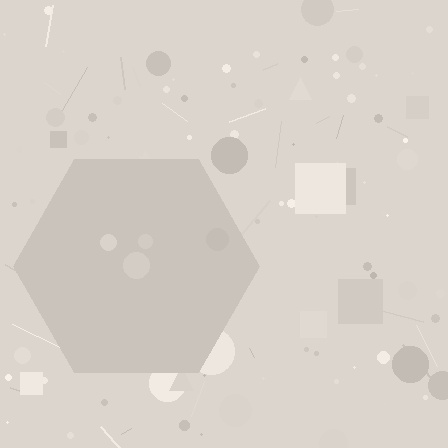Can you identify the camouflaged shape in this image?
The camouflaged shape is a hexagon.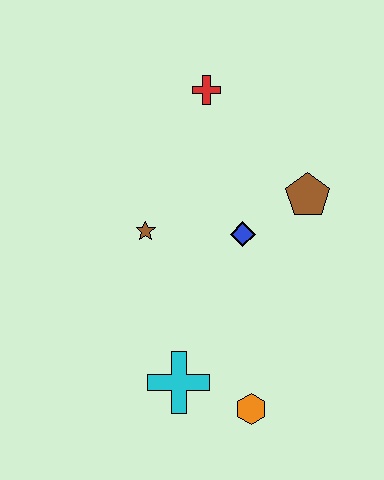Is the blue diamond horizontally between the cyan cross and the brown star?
No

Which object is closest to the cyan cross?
The orange hexagon is closest to the cyan cross.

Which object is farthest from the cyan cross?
The red cross is farthest from the cyan cross.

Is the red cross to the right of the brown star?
Yes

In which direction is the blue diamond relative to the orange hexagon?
The blue diamond is above the orange hexagon.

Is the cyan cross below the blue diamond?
Yes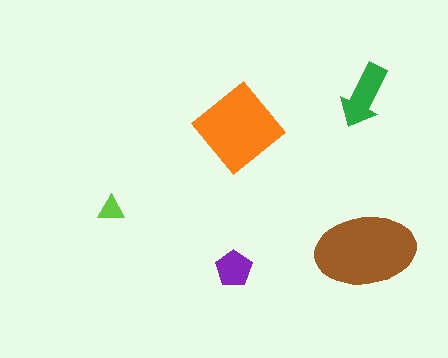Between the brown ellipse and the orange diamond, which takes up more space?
The brown ellipse.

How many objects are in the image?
There are 5 objects in the image.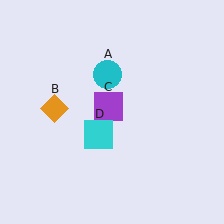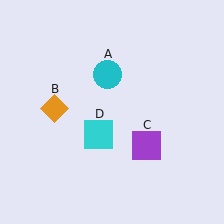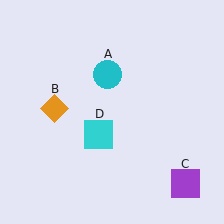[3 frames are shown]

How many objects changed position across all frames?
1 object changed position: purple square (object C).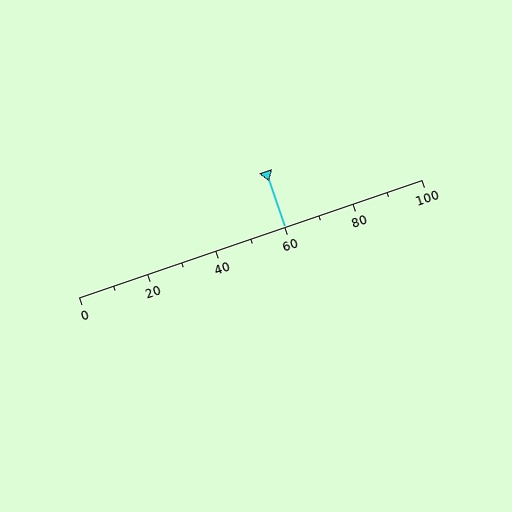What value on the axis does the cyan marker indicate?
The marker indicates approximately 60.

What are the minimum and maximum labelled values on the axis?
The axis runs from 0 to 100.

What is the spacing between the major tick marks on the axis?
The major ticks are spaced 20 apart.